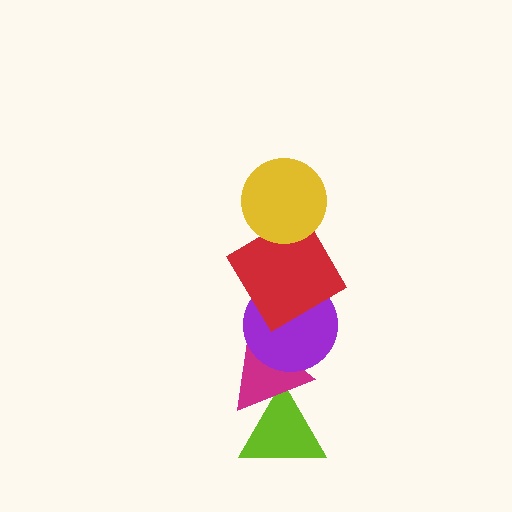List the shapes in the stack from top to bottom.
From top to bottom: the yellow circle, the red diamond, the purple circle, the magenta triangle, the lime triangle.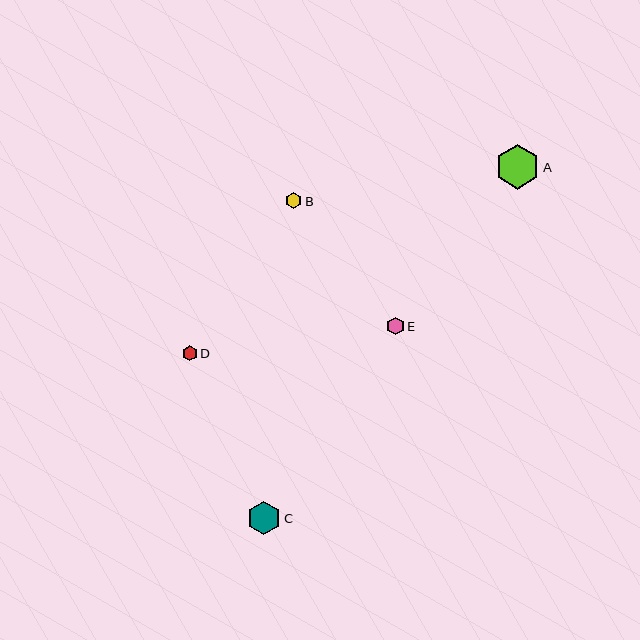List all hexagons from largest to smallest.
From largest to smallest: A, C, E, B, D.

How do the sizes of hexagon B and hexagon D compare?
Hexagon B and hexagon D are approximately the same size.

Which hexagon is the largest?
Hexagon A is the largest with a size of approximately 45 pixels.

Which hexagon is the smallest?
Hexagon D is the smallest with a size of approximately 15 pixels.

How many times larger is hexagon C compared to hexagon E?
Hexagon C is approximately 1.9 times the size of hexagon E.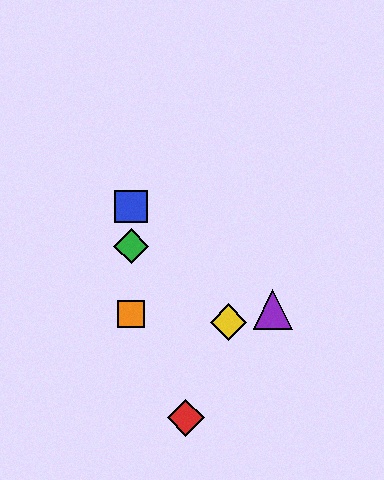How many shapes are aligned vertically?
3 shapes (the blue square, the green diamond, the orange square) are aligned vertically.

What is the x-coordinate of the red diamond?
The red diamond is at x≈186.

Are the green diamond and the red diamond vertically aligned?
No, the green diamond is at x≈131 and the red diamond is at x≈186.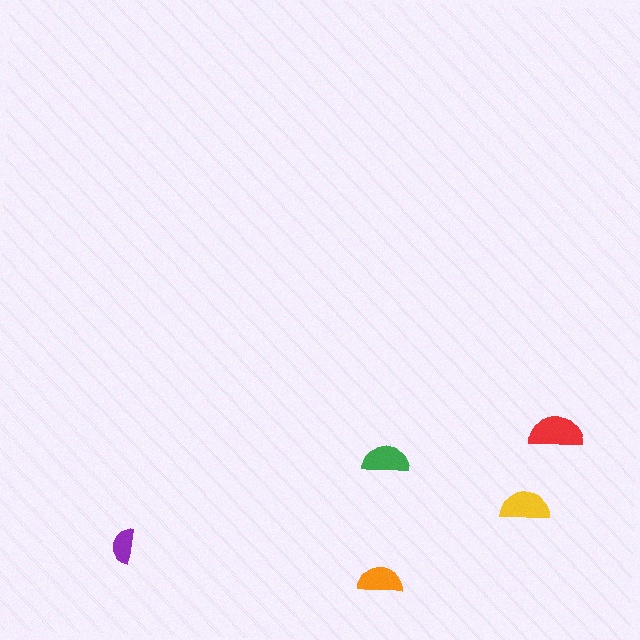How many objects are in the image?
There are 5 objects in the image.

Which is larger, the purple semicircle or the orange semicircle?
The orange one.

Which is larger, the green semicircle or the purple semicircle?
The green one.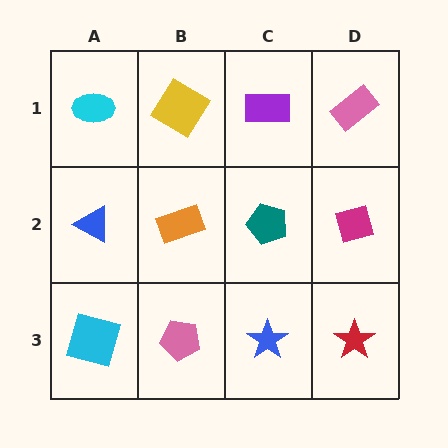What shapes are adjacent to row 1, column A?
A blue triangle (row 2, column A), a yellow diamond (row 1, column B).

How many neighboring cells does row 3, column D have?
2.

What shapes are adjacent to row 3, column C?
A teal pentagon (row 2, column C), a pink pentagon (row 3, column B), a red star (row 3, column D).